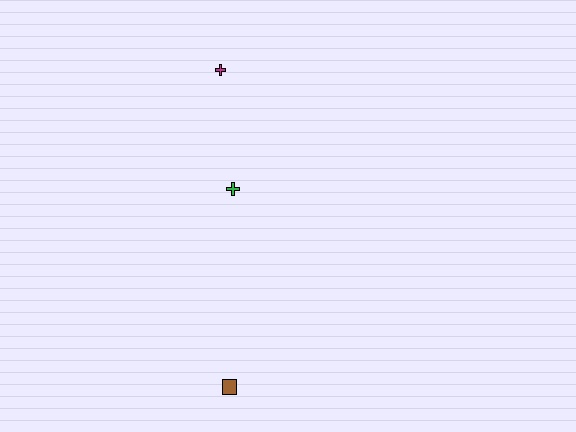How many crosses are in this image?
There are 2 crosses.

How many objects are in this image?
There are 3 objects.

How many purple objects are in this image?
There are no purple objects.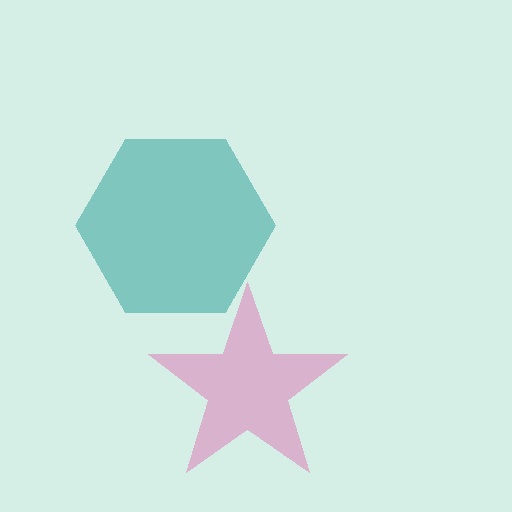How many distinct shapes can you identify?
There are 2 distinct shapes: a pink star, a teal hexagon.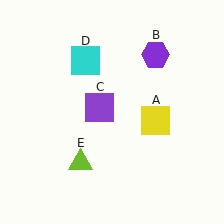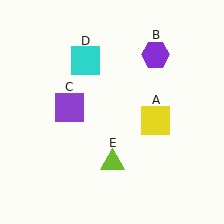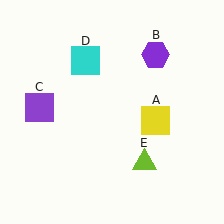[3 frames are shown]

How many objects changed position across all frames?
2 objects changed position: purple square (object C), lime triangle (object E).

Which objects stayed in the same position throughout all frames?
Yellow square (object A) and purple hexagon (object B) and cyan square (object D) remained stationary.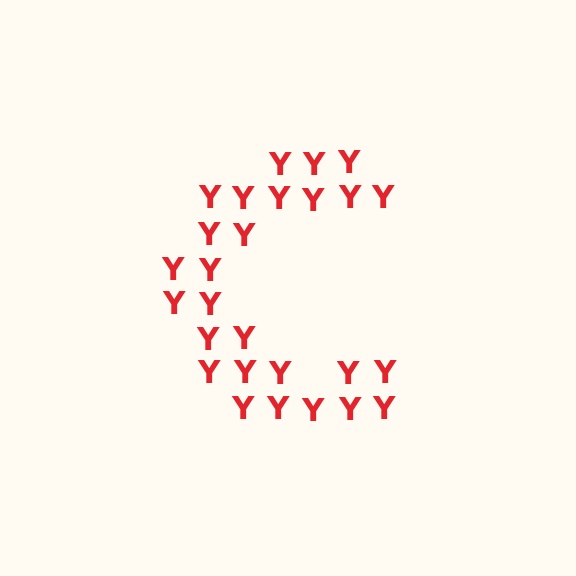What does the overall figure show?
The overall figure shows the letter C.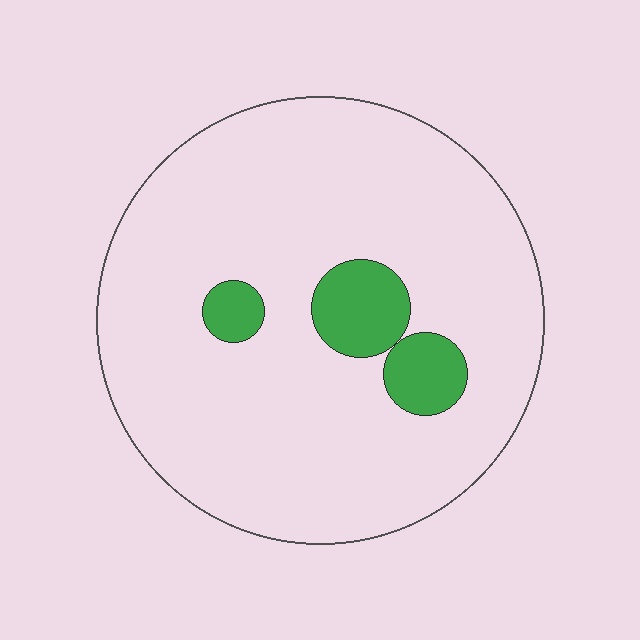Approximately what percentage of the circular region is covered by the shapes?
Approximately 10%.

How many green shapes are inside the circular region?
3.